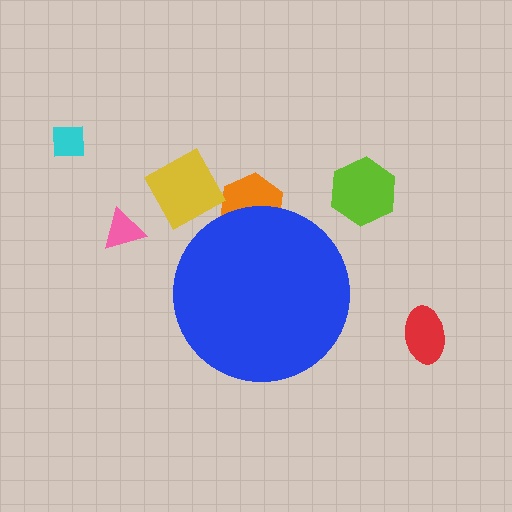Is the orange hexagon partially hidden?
Yes, the orange hexagon is partially hidden behind the blue circle.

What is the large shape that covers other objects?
A blue circle.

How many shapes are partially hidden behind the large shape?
1 shape is partially hidden.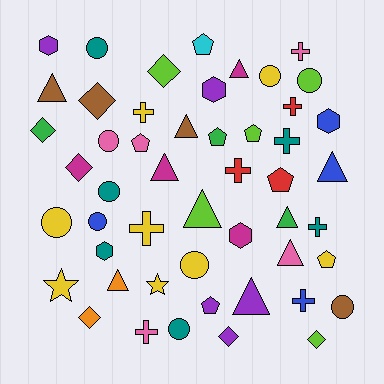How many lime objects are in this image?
There are 5 lime objects.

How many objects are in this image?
There are 50 objects.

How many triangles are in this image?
There are 10 triangles.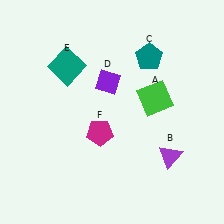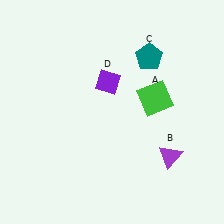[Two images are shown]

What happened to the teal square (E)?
The teal square (E) was removed in Image 2. It was in the top-left area of Image 1.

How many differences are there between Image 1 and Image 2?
There are 2 differences between the two images.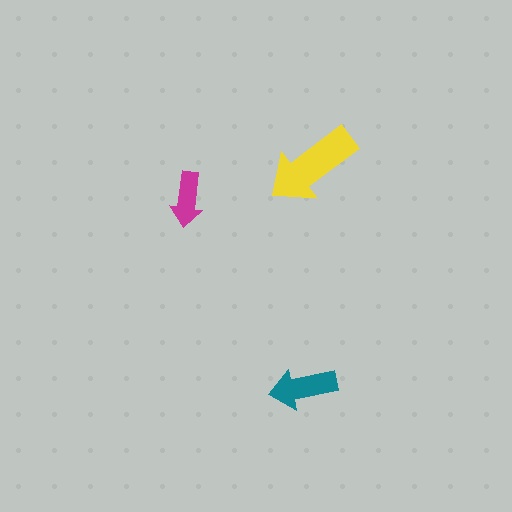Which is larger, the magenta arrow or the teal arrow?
The teal one.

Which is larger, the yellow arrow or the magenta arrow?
The yellow one.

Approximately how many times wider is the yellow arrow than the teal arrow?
About 1.5 times wider.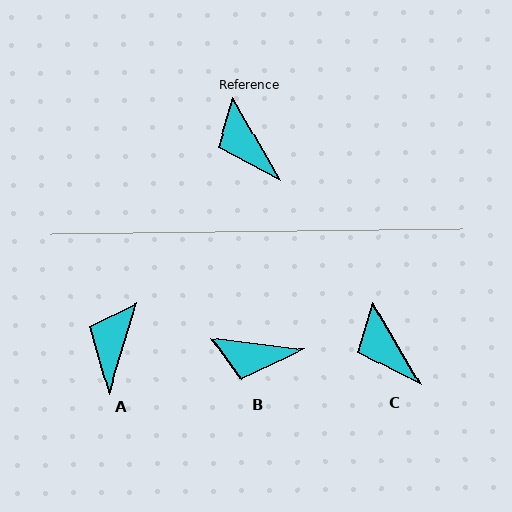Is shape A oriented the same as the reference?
No, it is off by about 47 degrees.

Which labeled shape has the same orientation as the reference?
C.